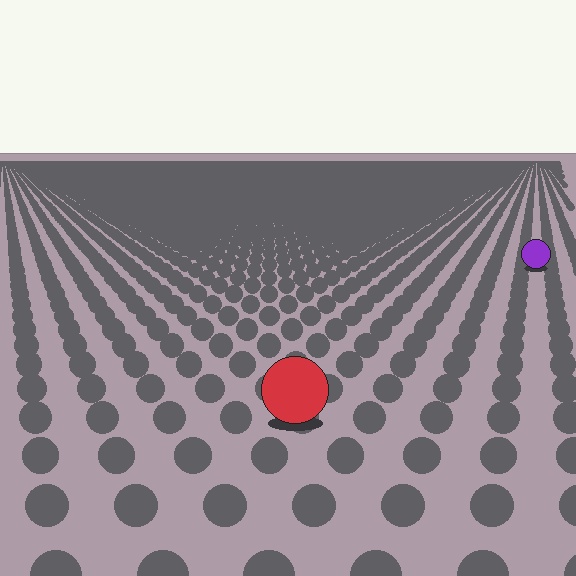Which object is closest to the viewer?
The red circle is closest. The texture marks near it are larger and more spread out.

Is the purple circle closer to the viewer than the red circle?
No. The red circle is closer — you can tell from the texture gradient: the ground texture is coarser near it.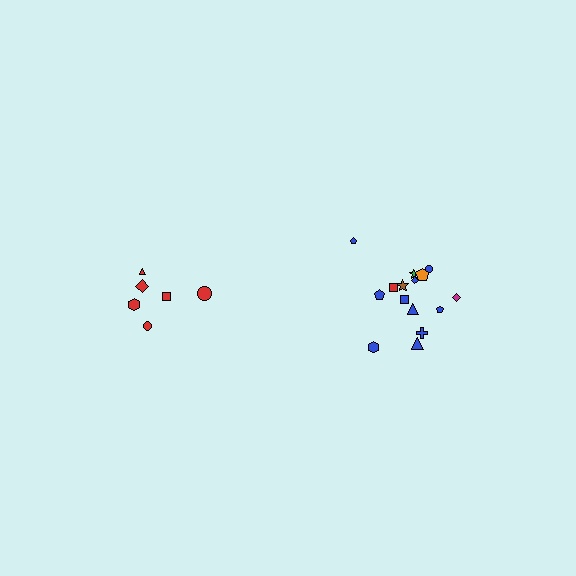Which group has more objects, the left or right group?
The right group.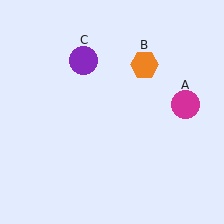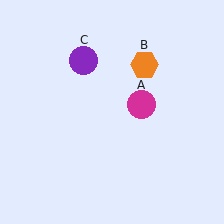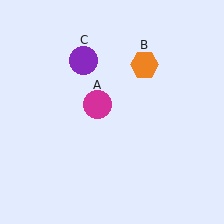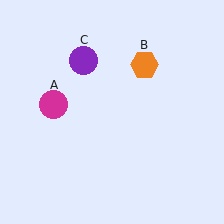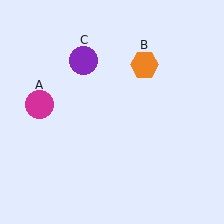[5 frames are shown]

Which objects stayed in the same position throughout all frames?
Orange hexagon (object B) and purple circle (object C) remained stationary.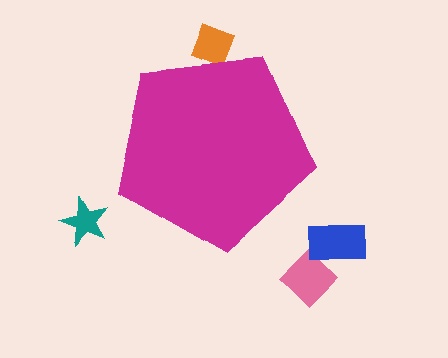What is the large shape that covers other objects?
A magenta pentagon.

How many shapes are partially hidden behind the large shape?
1 shape is partially hidden.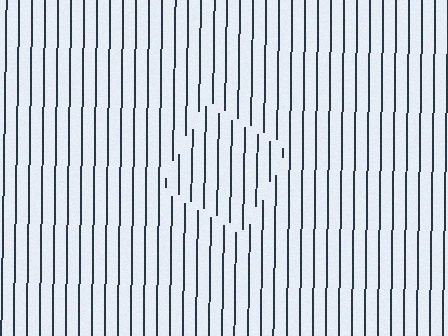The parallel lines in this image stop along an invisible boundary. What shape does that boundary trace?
An illusory square. The interior of the shape contains the same grating, shifted by half a period — the contour is defined by the phase discontinuity where line-ends from the inner and outer gratings abut.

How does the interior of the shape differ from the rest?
The interior of the shape contains the same grating, shifted by half a period — the contour is defined by the phase discontinuity where line-ends from the inner and outer gratings abut.